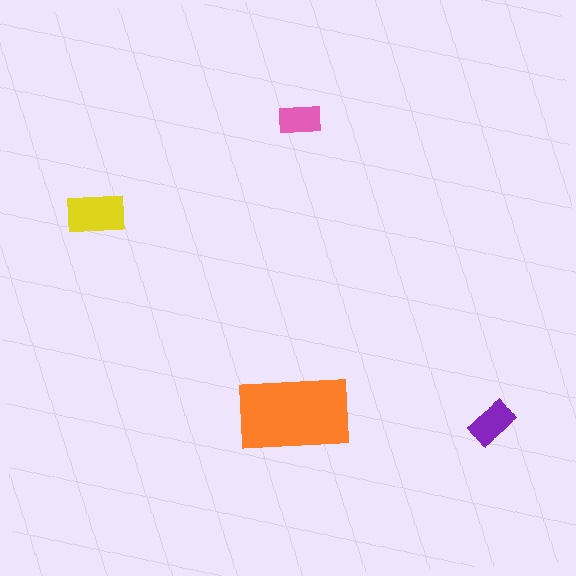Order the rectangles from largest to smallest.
the orange one, the yellow one, the purple one, the pink one.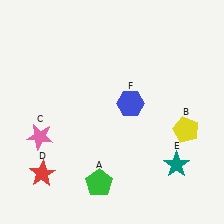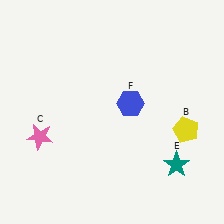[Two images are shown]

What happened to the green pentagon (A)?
The green pentagon (A) was removed in Image 2. It was in the bottom-left area of Image 1.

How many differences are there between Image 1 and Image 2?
There are 2 differences between the two images.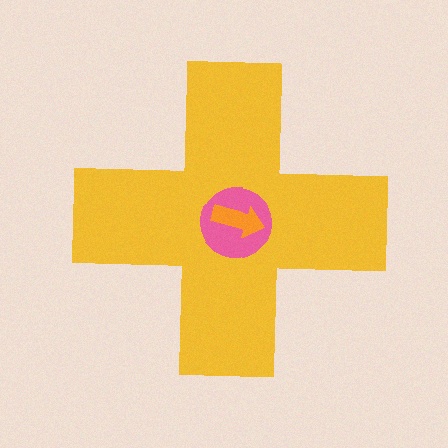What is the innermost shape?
The orange arrow.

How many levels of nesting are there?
3.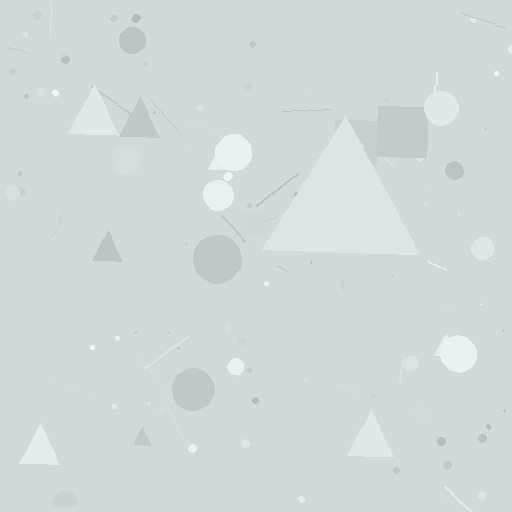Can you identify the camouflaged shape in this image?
The camouflaged shape is a triangle.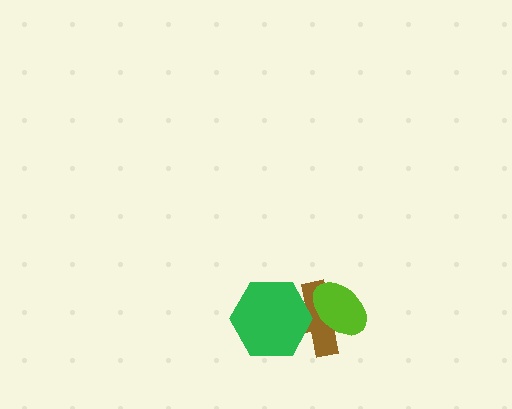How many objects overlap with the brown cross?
2 objects overlap with the brown cross.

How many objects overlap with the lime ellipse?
1 object overlaps with the lime ellipse.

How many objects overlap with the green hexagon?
1 object overlaps with the green hexagon.